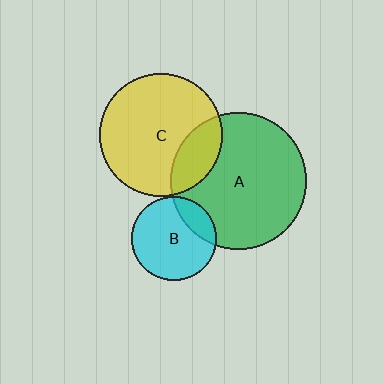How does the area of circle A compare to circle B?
Approximately 2.6 times.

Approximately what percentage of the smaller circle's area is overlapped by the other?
Approximately 20%.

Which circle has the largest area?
Circle A (green).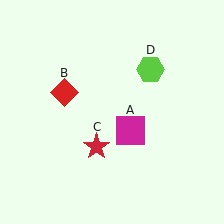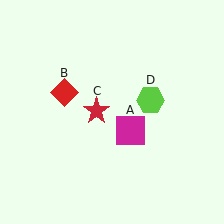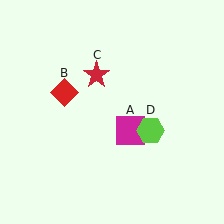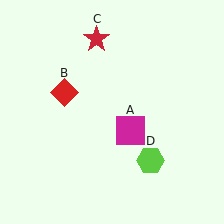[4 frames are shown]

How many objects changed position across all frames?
2 objects changed position: red star (object C), lime hexagon (object D).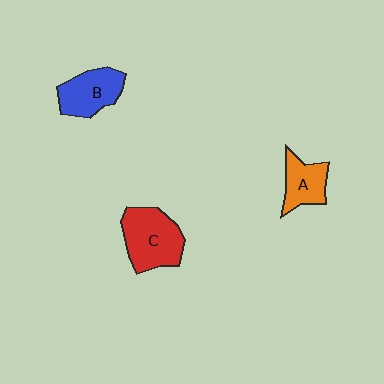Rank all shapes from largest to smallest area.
From largest to smallest: C (red), B (blue), A (orange).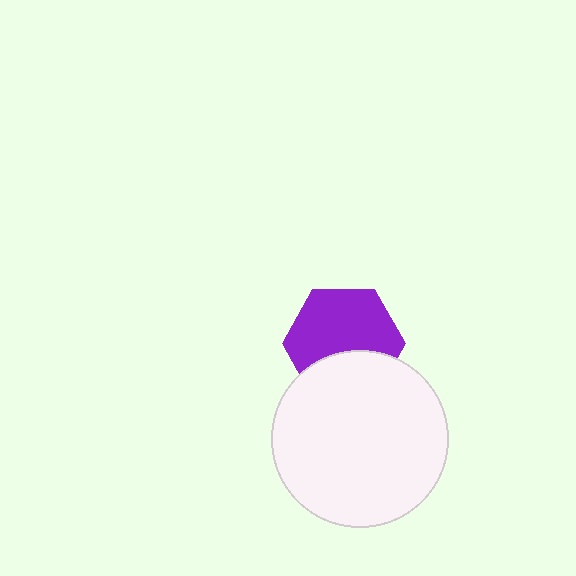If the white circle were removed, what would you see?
You would see the complete purple hexagon.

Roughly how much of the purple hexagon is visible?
Most of it is visible (roughly 65%).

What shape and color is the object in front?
The object in front is a white circle.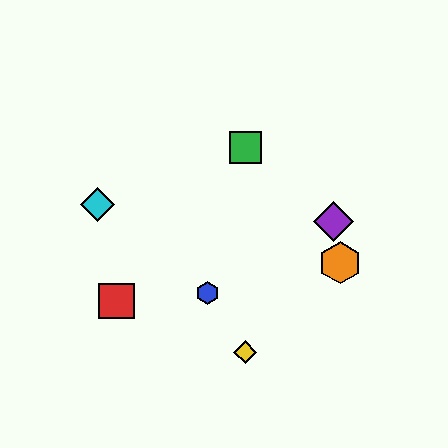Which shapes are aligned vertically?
The green square, the yellow diamond are aligned vertically.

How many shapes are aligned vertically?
2 shapes (the green square, the yellow diamond) are aligned vertically.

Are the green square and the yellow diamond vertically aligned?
Yes, both are at x≈245.